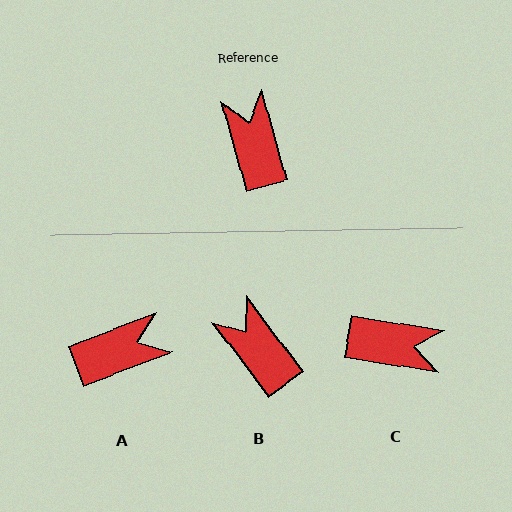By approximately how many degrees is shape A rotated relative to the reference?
Approximately 85 degrees clockwise.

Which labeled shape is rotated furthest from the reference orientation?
C, about 115 degrees away.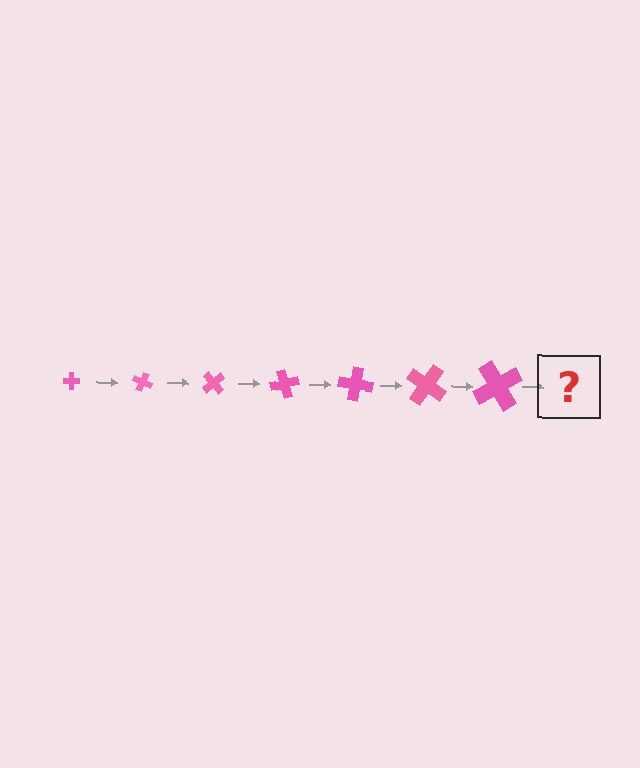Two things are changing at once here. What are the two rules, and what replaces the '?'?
The two rules are that the cross grows larger each step and it rotates 25 degrees each step. The '?' should be a cross, larger than the previous one and rotated 175 degrees from the start.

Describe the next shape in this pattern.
It should be a cross, larger than the previous one and rotated 175 degrees from the start.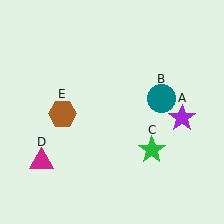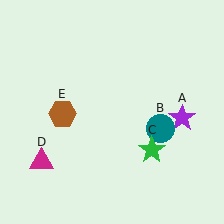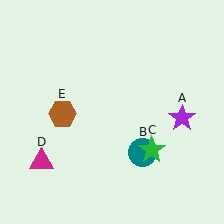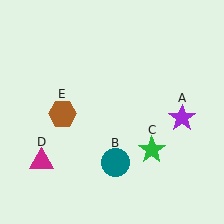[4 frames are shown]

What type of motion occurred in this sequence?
The teal circle (object B) rotated clockwise around the center of the scene.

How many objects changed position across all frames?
1 object changed position: teal circle (object B).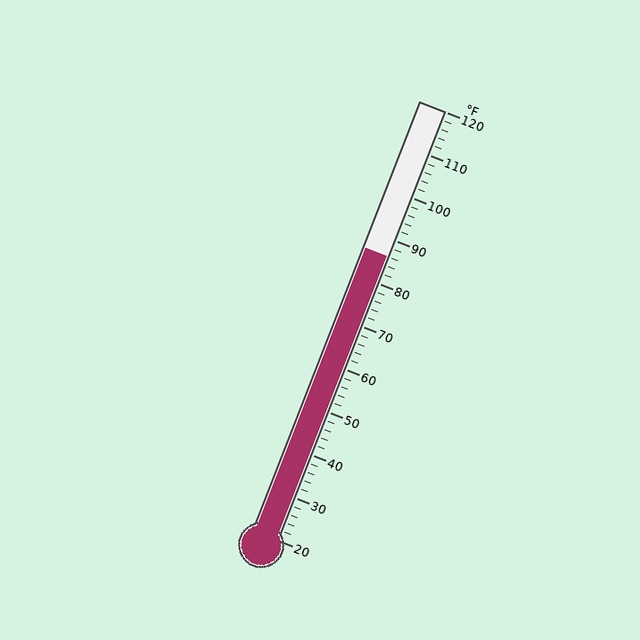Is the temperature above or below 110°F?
The temperature is below 110°F.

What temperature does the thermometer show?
The thermometer shows approximately 86°F.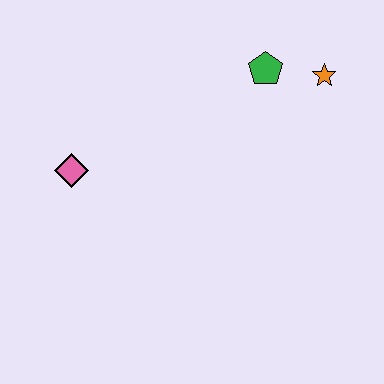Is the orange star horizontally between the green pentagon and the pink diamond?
No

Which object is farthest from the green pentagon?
The pink diamond is farthest from the green pentagon.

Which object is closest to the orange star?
The green pentagon is closest to the orange star.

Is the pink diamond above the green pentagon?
No